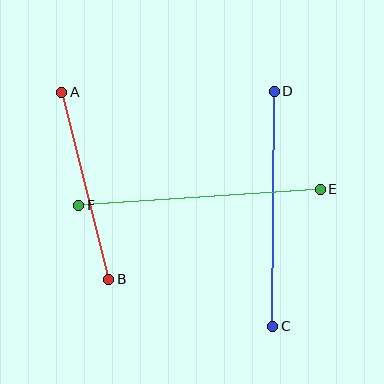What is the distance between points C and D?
The distance is approximately 235 pixels.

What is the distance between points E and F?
The distance is approximately 242 pixels.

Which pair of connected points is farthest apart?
Points E and F are farthest apart.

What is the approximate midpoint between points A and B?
The midpoint is at approximately (85, 186) pixels.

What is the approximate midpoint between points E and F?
The midpoint is at approximately (200, 197) pixels.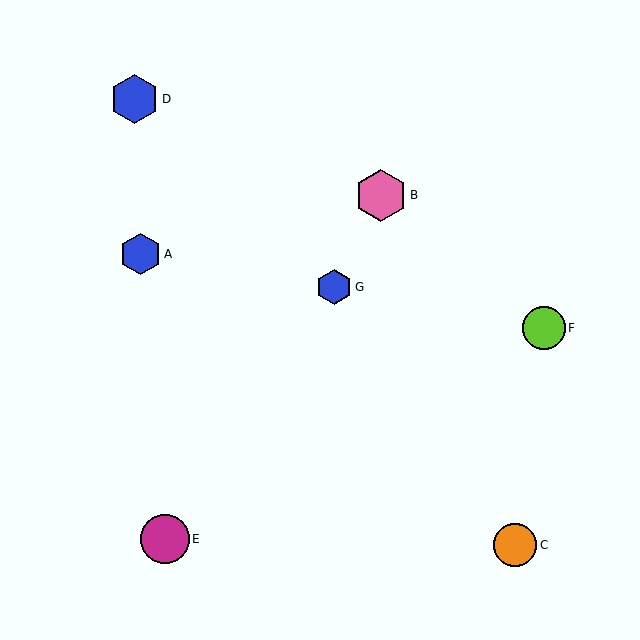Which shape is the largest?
The pink hexagon (labeled B) is the largest.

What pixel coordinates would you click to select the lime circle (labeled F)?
Click at (544, 328) to select the lime circle F.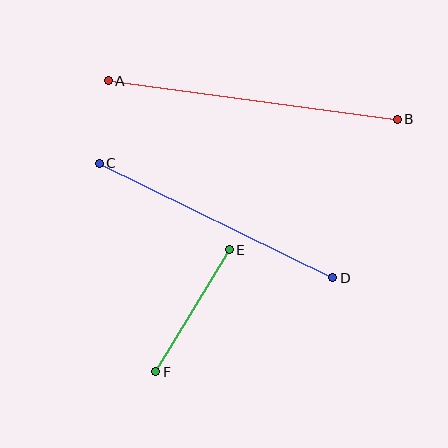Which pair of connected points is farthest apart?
Points A and B are farthest apart.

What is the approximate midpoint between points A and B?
The midpoint is at approximately (253, 100) pixels.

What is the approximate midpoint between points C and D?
The midpoint is at approximately (216, 221) pixels.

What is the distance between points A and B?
The distance is approximately 292 pixels.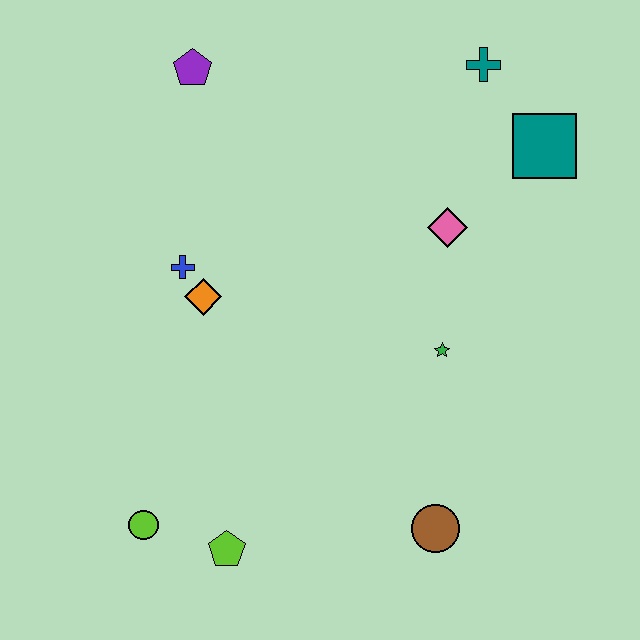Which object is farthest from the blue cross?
The teal square is farthest from the blue cross.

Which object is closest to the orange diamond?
The blue cross is closest to the orange diamond.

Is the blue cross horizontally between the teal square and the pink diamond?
No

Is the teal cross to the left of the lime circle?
No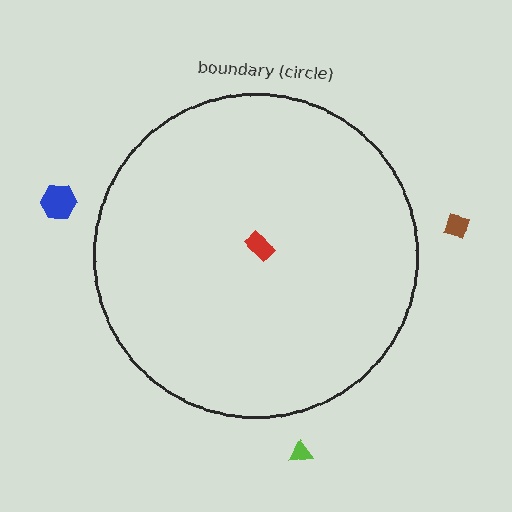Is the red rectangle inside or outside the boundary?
Inside.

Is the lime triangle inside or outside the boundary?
Outside.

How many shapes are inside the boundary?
1 inside, 3 outside.